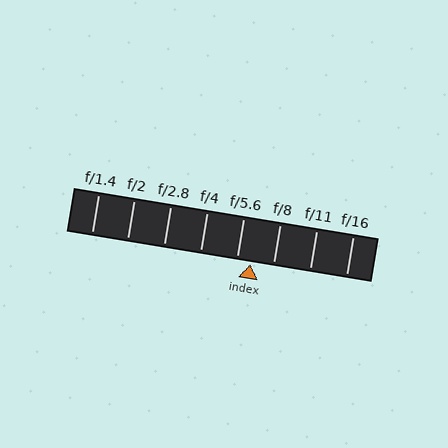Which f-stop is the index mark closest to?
The index mark is closest to f/5.6.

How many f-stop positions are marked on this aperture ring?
There are 8 f-stop positions marked.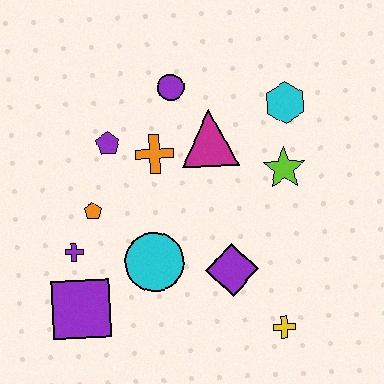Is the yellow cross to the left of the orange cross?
No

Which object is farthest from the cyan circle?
The cyan hexagon is farthest from the cyan circle.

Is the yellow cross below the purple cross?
Yes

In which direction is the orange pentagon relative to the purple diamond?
The orange pentagon is to the left of the purple diamond.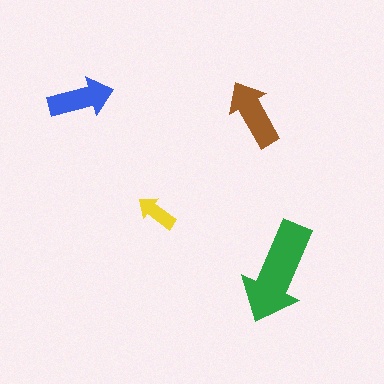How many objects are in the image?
There are 4 objects in the image.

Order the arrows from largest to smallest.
the green one, the brown one, the blue one, the yellow one.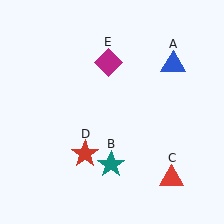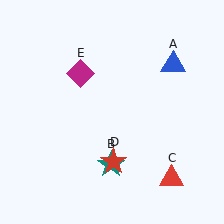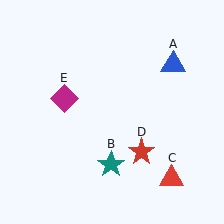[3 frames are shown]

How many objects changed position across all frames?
2 objects changed position: red star (object D), magenta diamond (object E).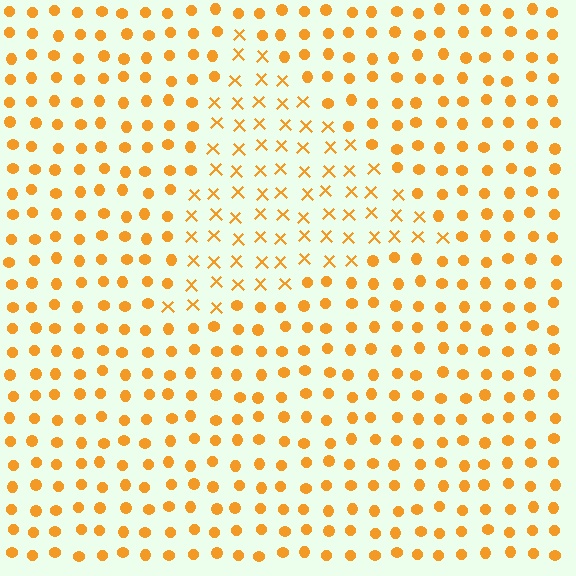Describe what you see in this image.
The image is filled with small orange elements arranged in a uniform grid. A triangle-shaped region contains X marks, while the surrounding area contains circles. The boundary is defined purely by the change in element shape.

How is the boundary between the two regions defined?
The boundary is defined by a change in element shape: X marks inside vs. circles outside. All elements share the same color and spacing.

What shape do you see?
I see a triangle.